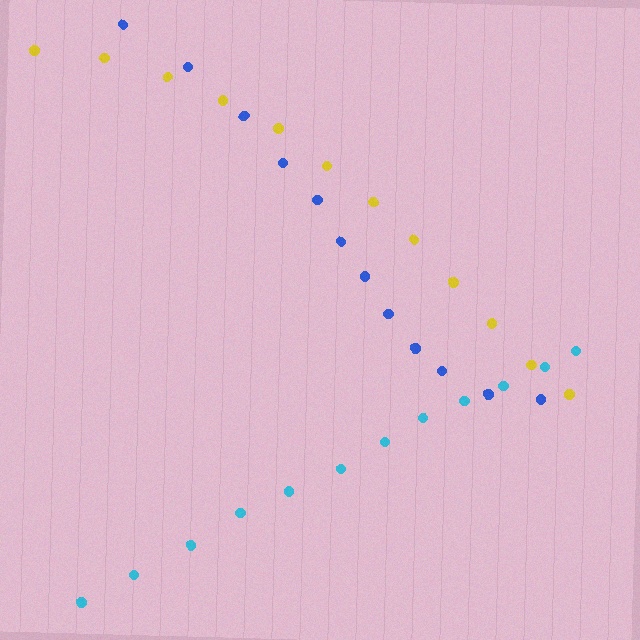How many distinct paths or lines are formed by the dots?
There are 3 distinct paths.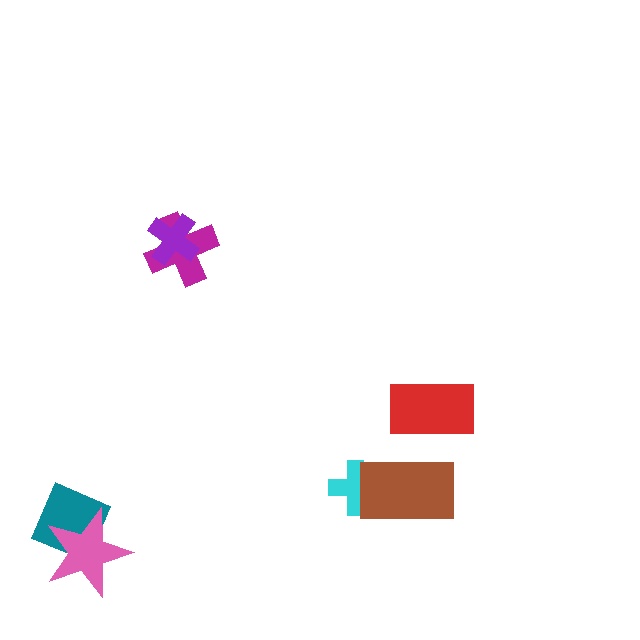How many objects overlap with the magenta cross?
1 object overlaps with the magenta cross.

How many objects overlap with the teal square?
1 object overlaps with the teal square.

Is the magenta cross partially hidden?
Yes, it is partially covered by another shape.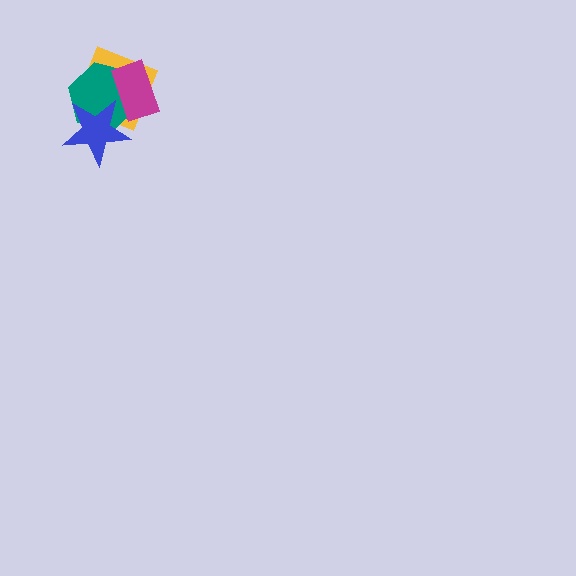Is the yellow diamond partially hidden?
Yes, it is partially covered by another shape.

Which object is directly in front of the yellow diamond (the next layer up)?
The teal hexagon is directly in front of the yellow diamond.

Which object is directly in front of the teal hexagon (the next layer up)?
The blue star is directly in front of the teal hexagon.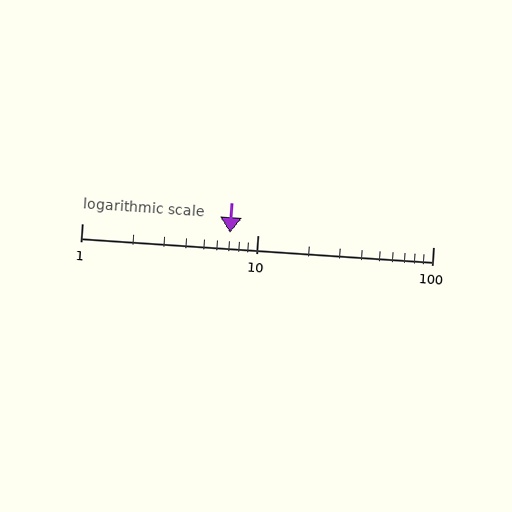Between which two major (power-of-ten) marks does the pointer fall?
The pointer is between 1 and 10.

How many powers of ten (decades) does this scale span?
The scale spans 2 decades, from 1 to 100.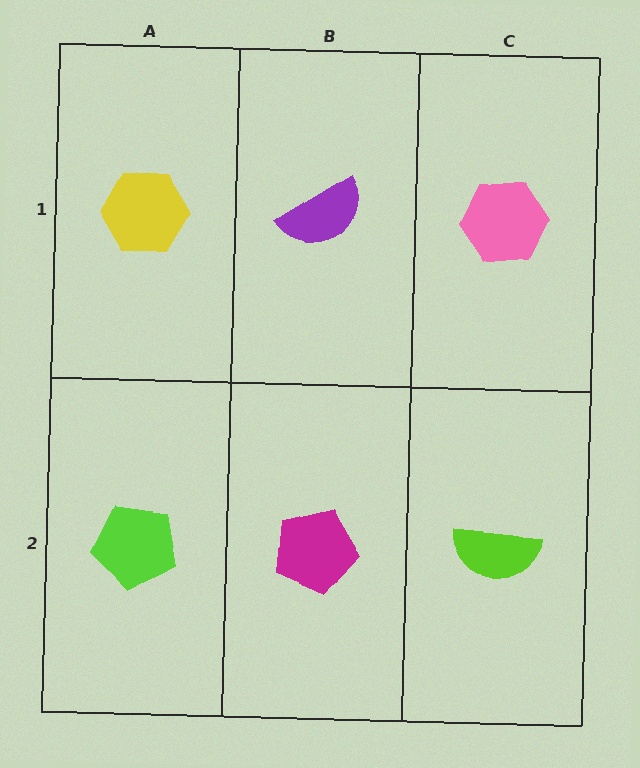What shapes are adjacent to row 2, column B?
A purple semicircle (row 1, column B), a lime pentagon (row 2, column A), a lime semicircle (row 2, column C).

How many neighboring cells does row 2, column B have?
3.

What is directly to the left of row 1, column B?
A yellow hexagon.